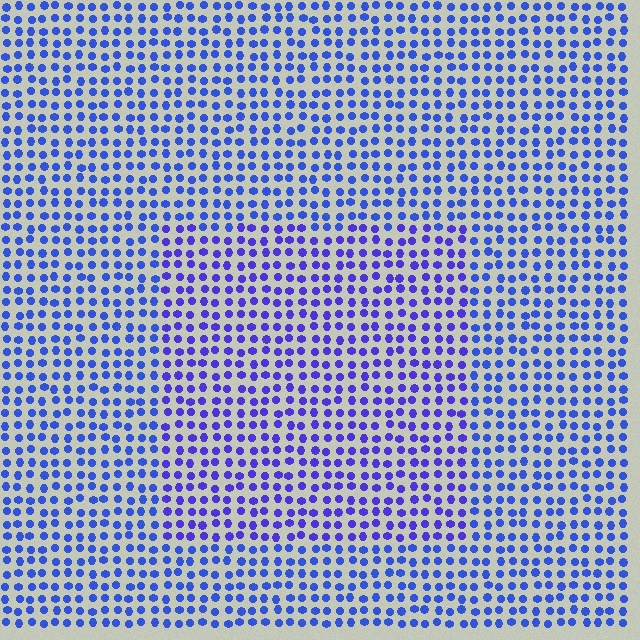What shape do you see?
I see a rectangle.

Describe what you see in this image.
The image is filled with small blue elements in a uniform arrangement. A rectangle-shaped region is visible where the elements are tinted to a slightly different hue, forming a subtle color boundary.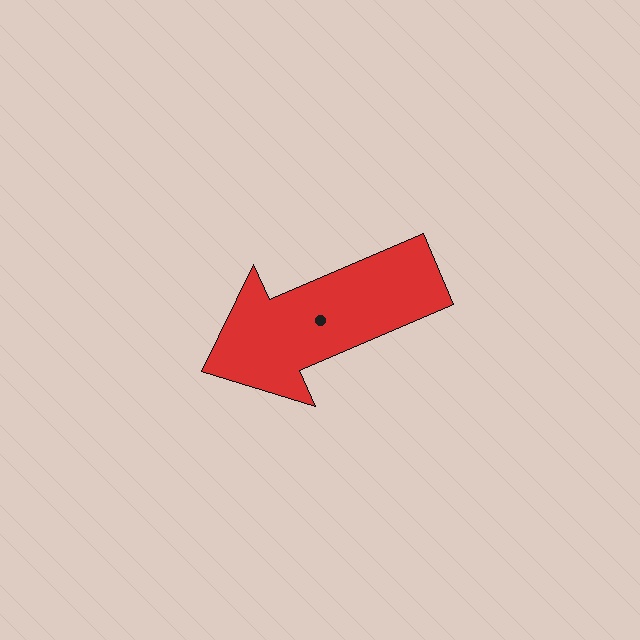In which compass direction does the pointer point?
Southwest.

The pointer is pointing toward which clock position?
Roughly 8 o'clock.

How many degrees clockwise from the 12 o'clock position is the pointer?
Approximately 247 degrees.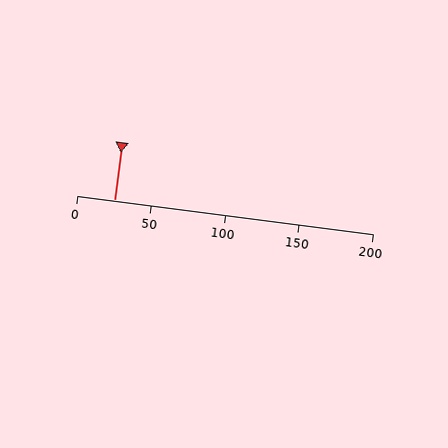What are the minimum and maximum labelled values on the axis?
The axis runs from 0 to 200.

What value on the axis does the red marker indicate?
The marker indicates approximately 25.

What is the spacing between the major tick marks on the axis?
The major ticks are spaced 50 apart.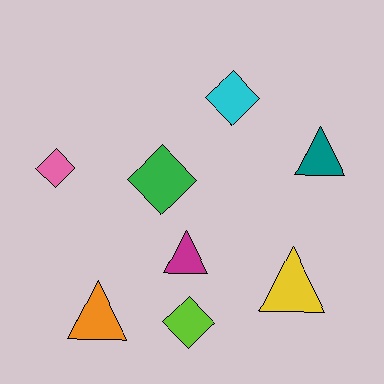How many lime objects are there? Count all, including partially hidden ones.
There is 1 lime object.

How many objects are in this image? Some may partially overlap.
There are 8 objects.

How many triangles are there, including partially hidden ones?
There are 4 triangles.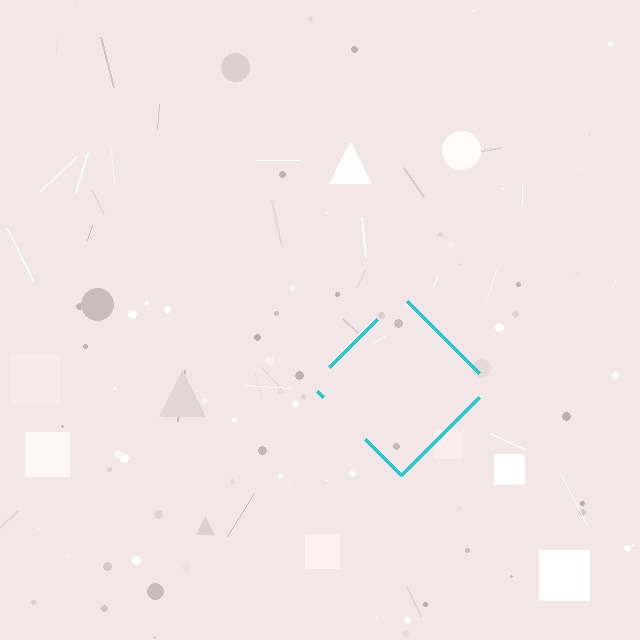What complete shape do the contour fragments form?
The contour fragments form a diamond.